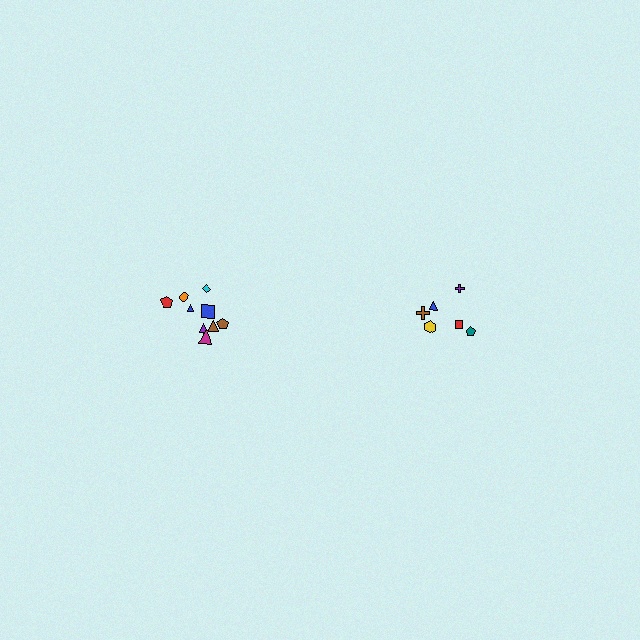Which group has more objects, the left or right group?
The left group.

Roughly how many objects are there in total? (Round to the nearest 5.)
Roughly 15 objects in total.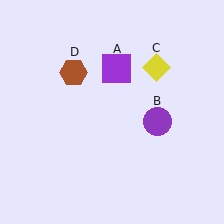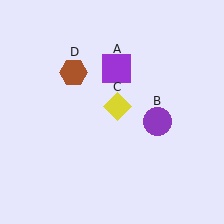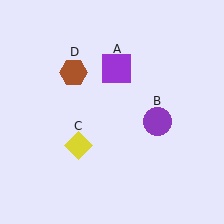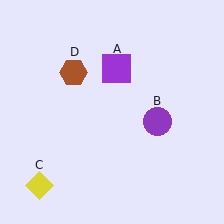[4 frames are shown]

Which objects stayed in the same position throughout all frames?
Purple square (object A) and purple circle (object B) and brown hexagon (object D) remained stationary.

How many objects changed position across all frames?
1 object changed position: yellow diamond (object C).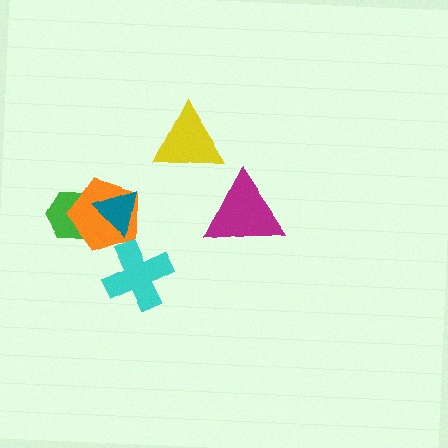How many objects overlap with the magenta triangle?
0 objects overlap with the magenta triangle.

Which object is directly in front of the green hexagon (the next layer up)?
The orange pentagon is directly in front of the green hexagon.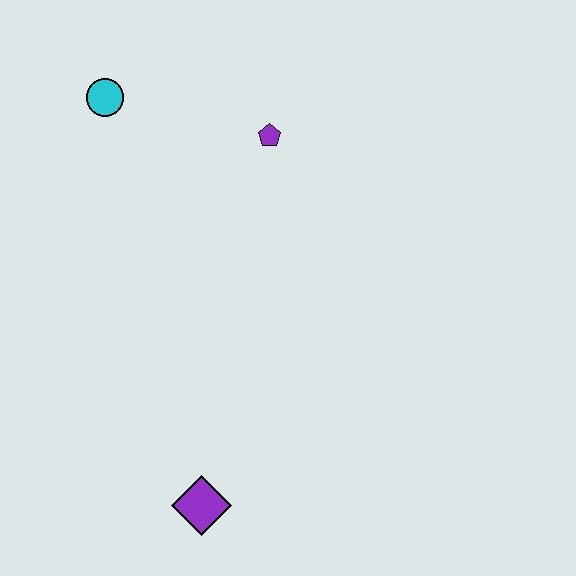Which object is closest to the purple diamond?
The purple pentagon is closest to the purple diamond.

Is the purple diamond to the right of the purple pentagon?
No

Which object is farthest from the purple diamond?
The cyan circle is farthest from the purple diamond.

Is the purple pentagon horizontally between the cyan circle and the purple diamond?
No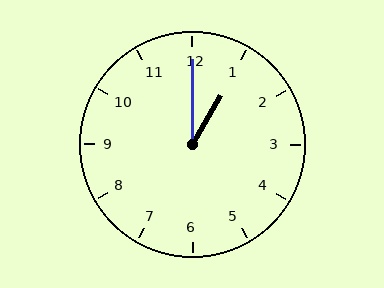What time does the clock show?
1:00.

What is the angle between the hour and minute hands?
Approximately 30 degrees.